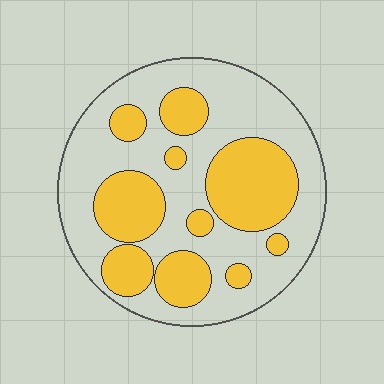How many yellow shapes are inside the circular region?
10.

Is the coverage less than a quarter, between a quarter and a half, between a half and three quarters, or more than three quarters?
Between a quarter and a half.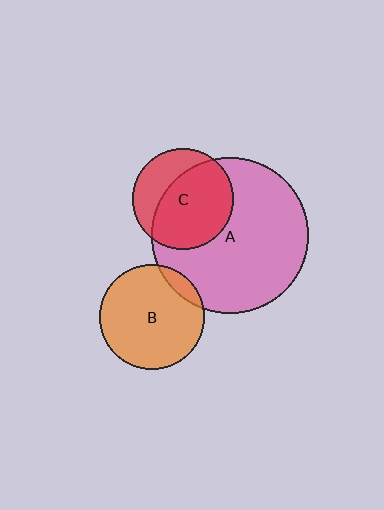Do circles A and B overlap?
Yes.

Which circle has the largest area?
Circle A (pink).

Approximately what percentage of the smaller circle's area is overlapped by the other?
Approximately 10%.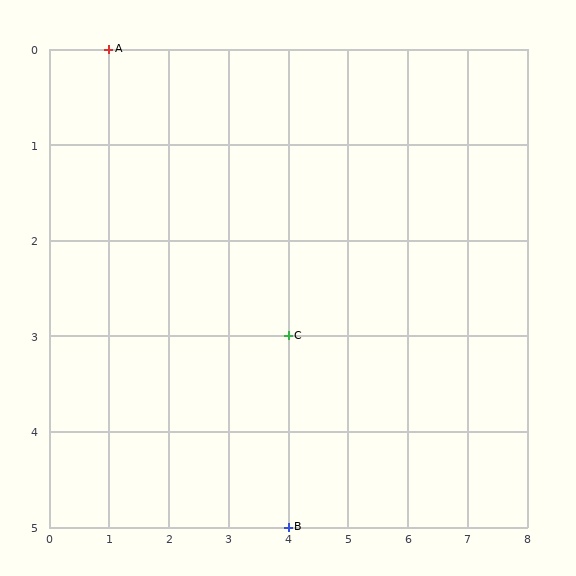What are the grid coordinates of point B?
Point B is at grid coordinates (4, 5).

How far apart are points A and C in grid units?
Points A and C are 3 columns and 3 rows apart (about 4.2 grid units diagonally).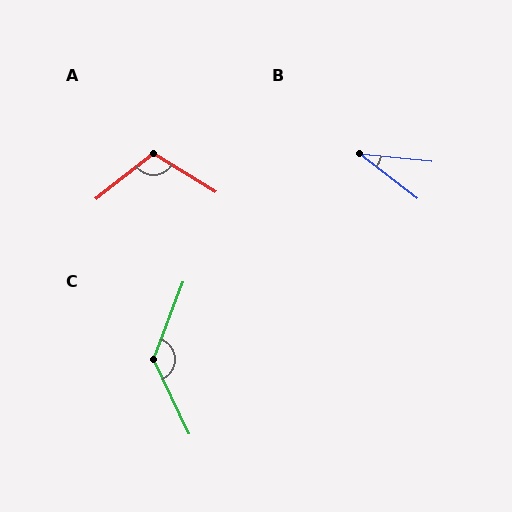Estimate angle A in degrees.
Approximately 110 degrees.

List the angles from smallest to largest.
B (31°), A (110°), C (133°).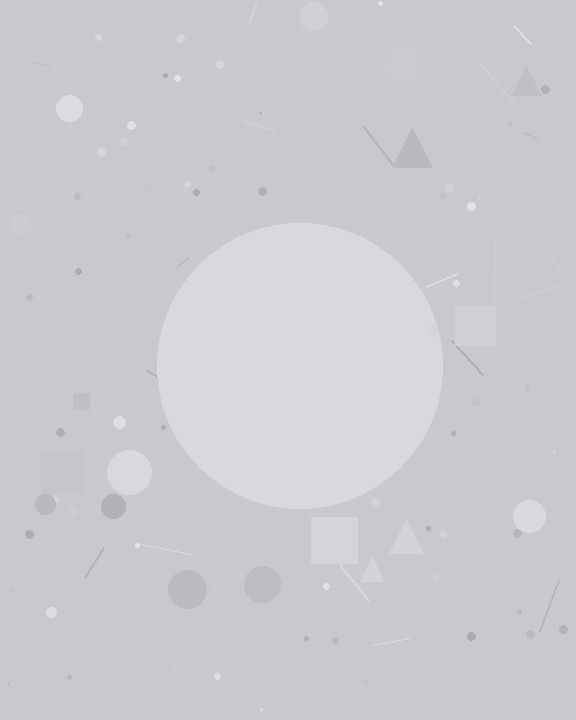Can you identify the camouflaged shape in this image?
The camouflaged shape is a circle.